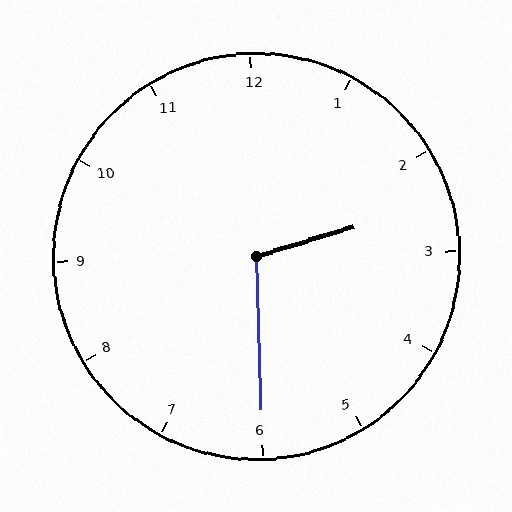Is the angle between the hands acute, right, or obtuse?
It is obtuse.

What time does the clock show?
2:30.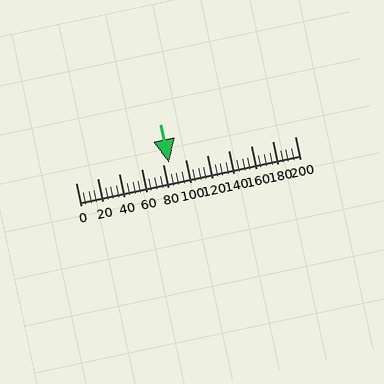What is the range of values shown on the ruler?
The ruler shows values from 0 to 200.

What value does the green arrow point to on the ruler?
The green arrow points to approximately 85.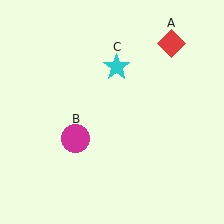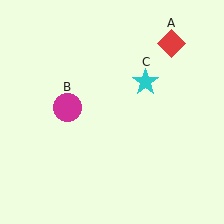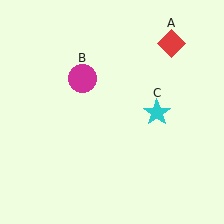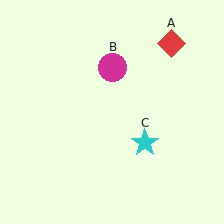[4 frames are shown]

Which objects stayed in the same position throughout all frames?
Red diamond (object A) remained stationary.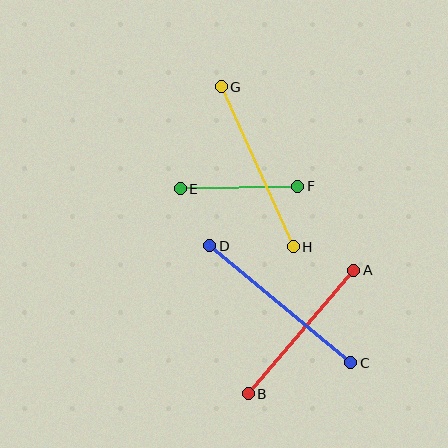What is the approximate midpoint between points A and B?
The midpoint is at approximately (301, 332) pixels.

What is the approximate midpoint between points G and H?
The midpoint is at approximately (257, 167) pixels.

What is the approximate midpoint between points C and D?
The midpoint is at approximately (280, 304) pixels.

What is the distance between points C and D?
The distance is approximately 184 pixels.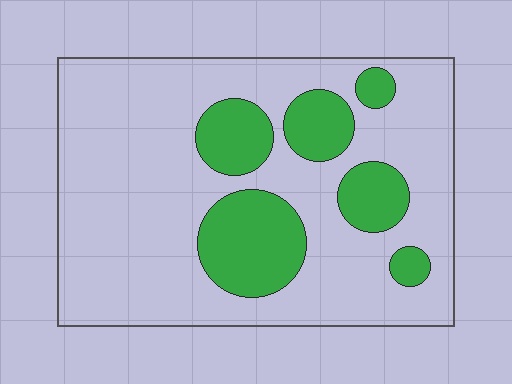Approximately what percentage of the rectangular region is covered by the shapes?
Approximately 25%.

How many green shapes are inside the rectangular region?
6.